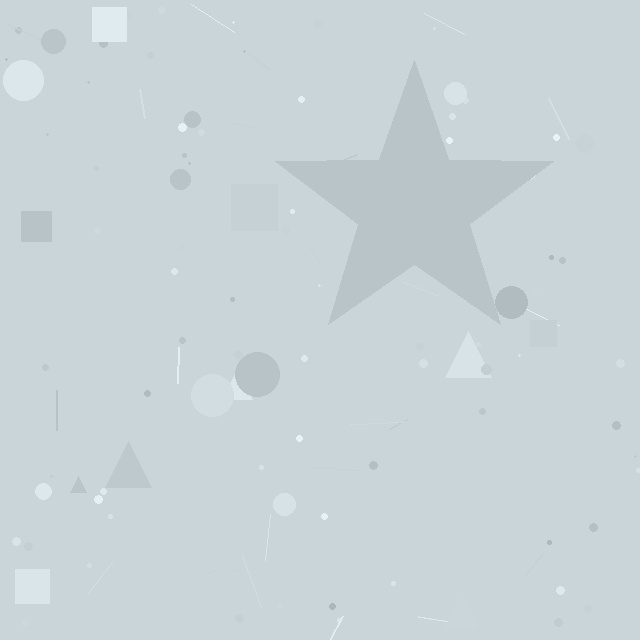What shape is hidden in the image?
A star is hidden in the image.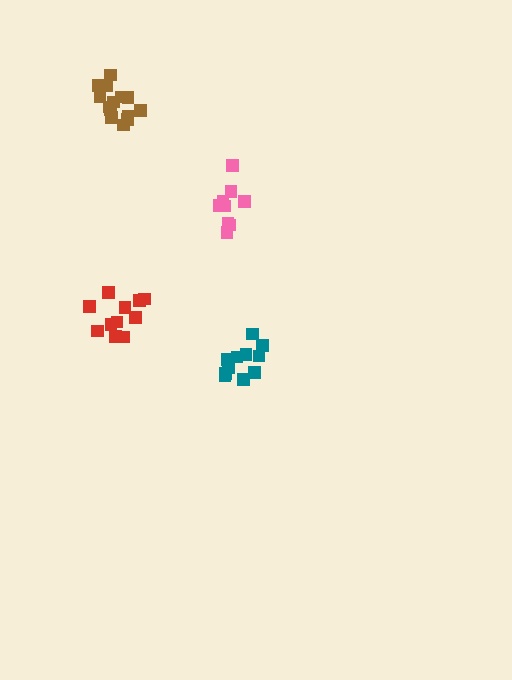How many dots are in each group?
Group 1: 11 dots, Group 2: 11 dots, Group 3: 9 dots, Group 4: 14 dots (45 total).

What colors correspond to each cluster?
The clusters are colored: red, teal, pink, brown.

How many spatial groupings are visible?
There are 4 spatial groupings.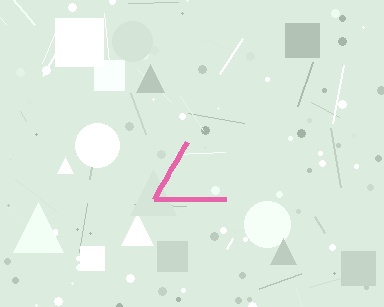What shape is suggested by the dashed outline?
The dashed outline suggests a triangle.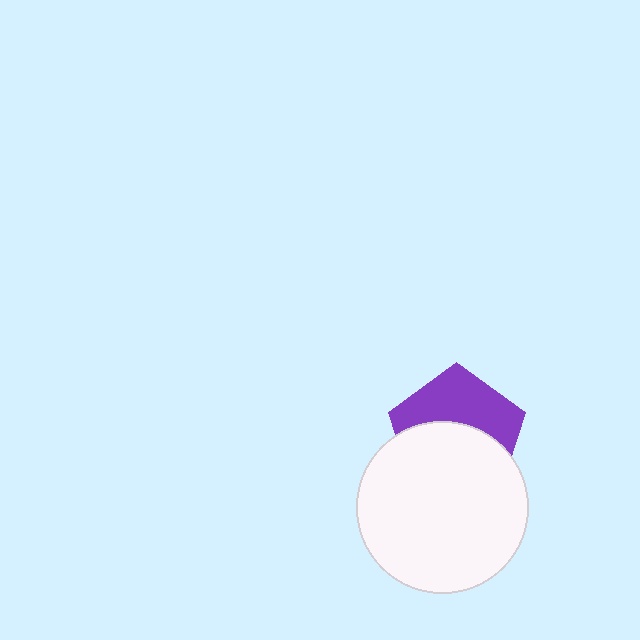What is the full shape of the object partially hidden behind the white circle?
The partially hidden object is a purple pentagon.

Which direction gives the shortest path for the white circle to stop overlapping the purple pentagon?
Moving down gives the shortest separation.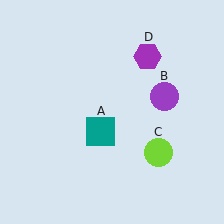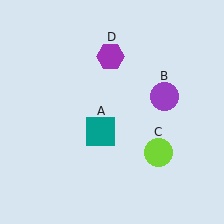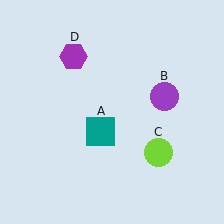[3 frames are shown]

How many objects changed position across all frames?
1 object changed position: purple hexagon (object D).